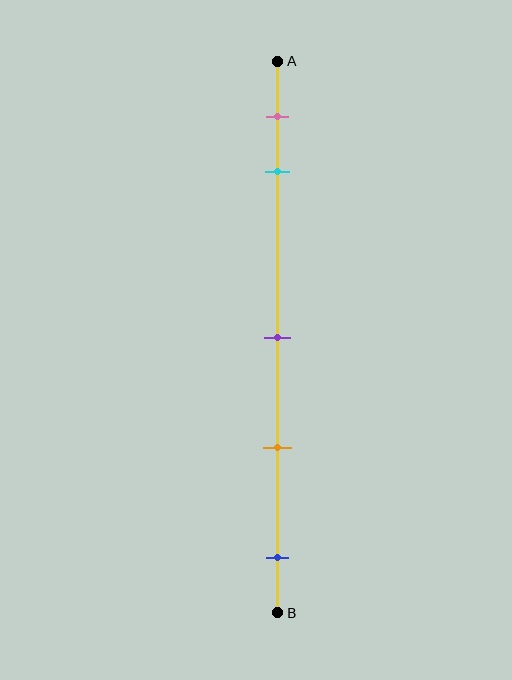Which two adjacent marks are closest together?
The pink and cyan marks are the closest adjacent pair.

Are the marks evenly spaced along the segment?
No, the marks are not evenly spaced.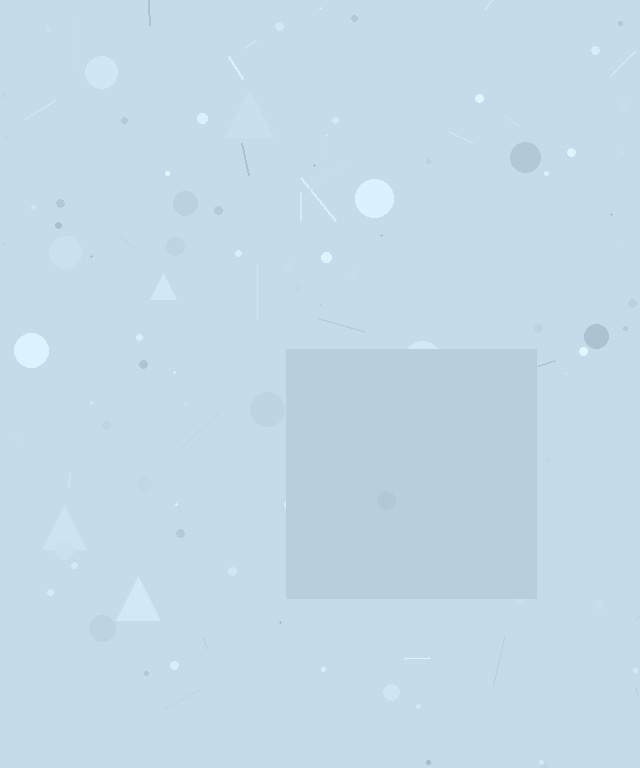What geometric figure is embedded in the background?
A square is embedded in the background.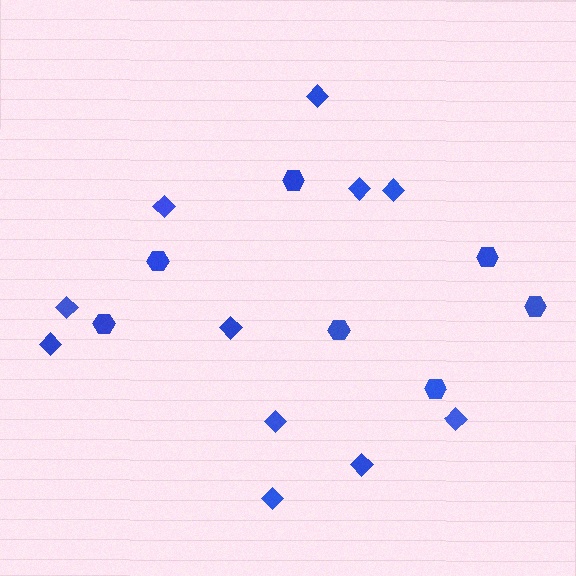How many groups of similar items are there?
There are 2 groups: one group of diamonds (11) and one group of hexagons (7).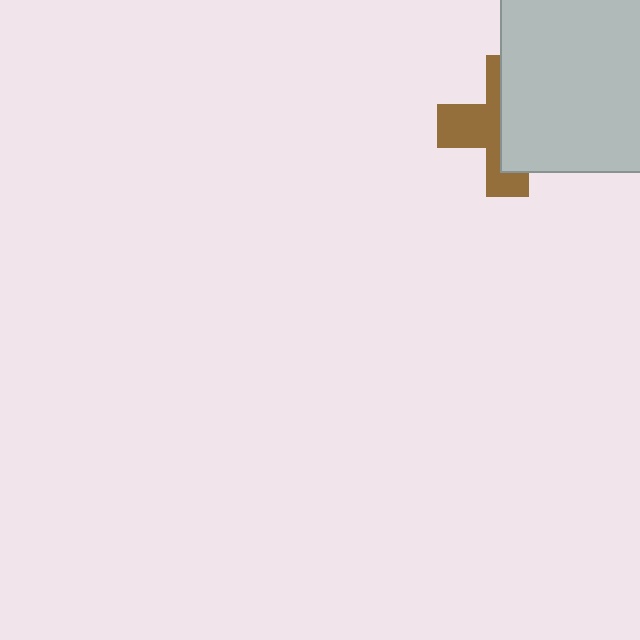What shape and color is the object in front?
The object in front is a light gray rectangle.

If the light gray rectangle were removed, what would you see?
You would see the complete brown cross.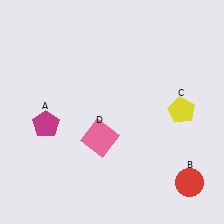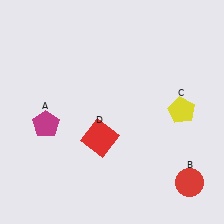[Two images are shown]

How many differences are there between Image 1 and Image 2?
There is 1 difference between the two images.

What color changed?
The square (D) changed from pink in Image 1 to red in Image 2.